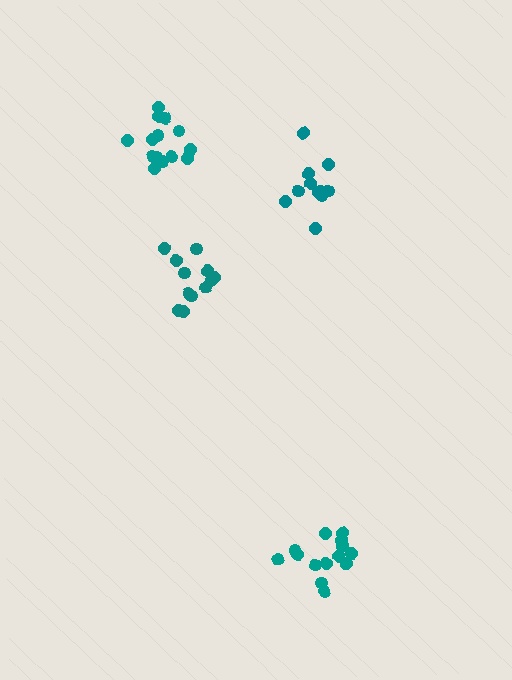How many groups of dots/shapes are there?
There are 4 groups.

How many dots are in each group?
Group 1: 12 dots, Group 2: 14 dots, Group 3: 12 dots, Group 4: 14 dots (52 total).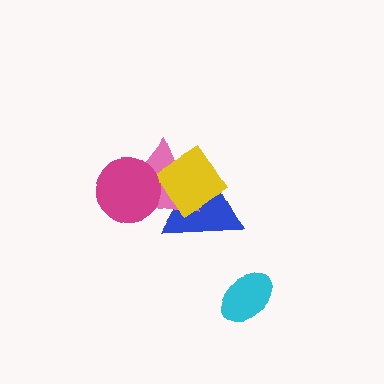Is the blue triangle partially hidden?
Yes, it is partially covered by another shape.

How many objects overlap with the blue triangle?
2 objects overlap with the blue triangle.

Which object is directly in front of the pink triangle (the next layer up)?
The yellow diamond is directly in front of the pink triangle.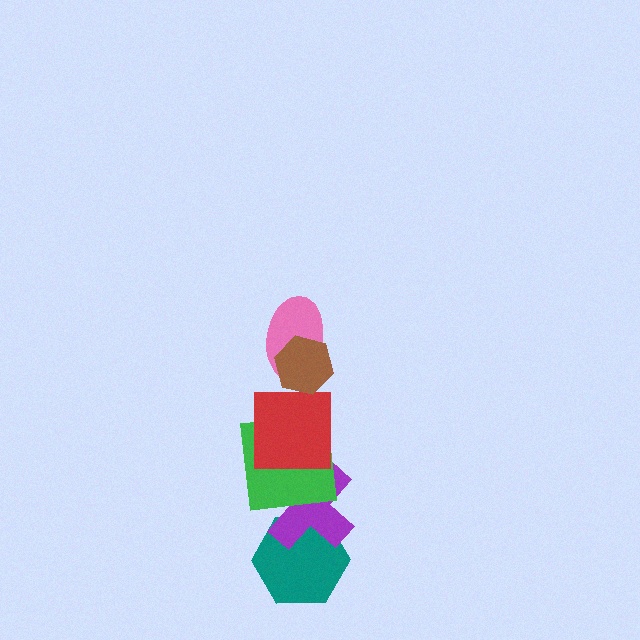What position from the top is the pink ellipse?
The pink ellipse is 2nd from the top.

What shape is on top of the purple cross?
The green square is on top of the purple cross.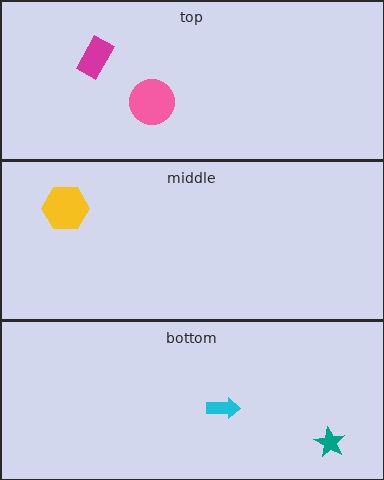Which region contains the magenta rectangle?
The top region.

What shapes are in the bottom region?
The cyan arrow, the teal star.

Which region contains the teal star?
The bottom region.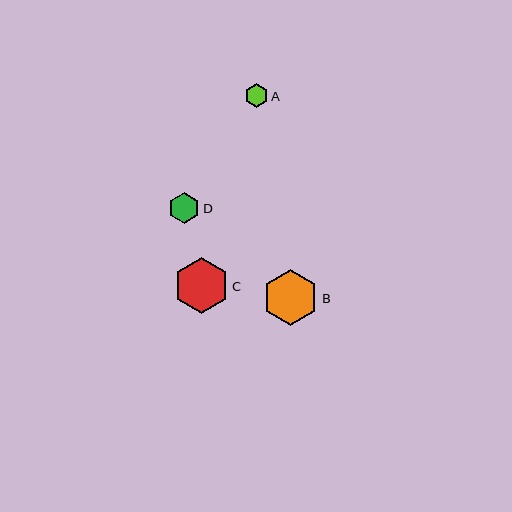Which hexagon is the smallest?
Hexagon A is the smallest with a size of approximately 24 pixels.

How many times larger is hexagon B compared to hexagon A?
Hexagon B is approximately 2.3 times the size of hexagon A.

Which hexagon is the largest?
Hexagon B is the largest with a size of approximately 55 pixels.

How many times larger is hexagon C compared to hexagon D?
Hexagon C is approximately 1.8 times the size of hexagon D.